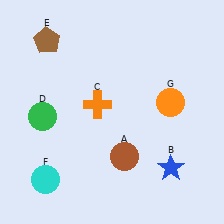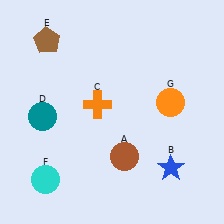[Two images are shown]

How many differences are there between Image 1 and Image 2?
There is 1 difference between the two images.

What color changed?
The circle (D) changed from green in Image 1 to teal in Image 2.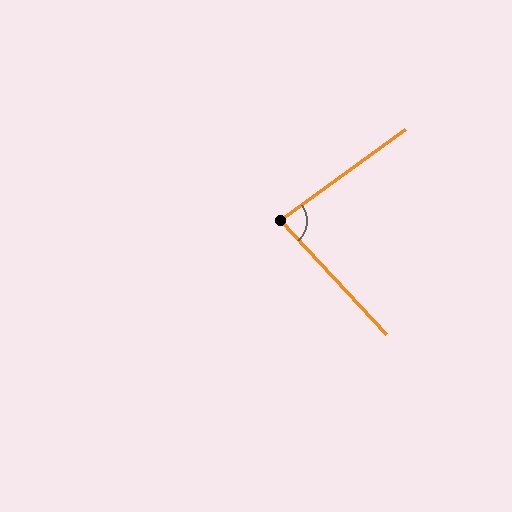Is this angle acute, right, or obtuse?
It is acute.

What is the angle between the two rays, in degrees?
Approximately 83 degrees.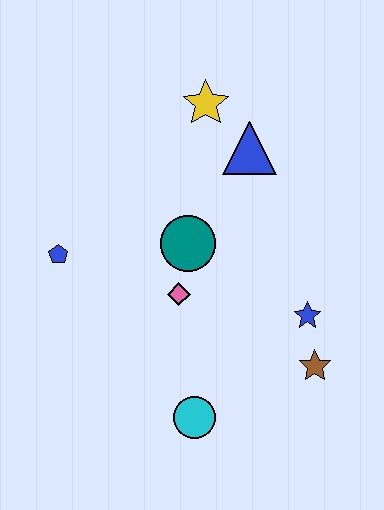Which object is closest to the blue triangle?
The yellow star is closest to the blue triangle.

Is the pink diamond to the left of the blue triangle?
Yes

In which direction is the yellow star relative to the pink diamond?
The yellow star is above the pink diamond.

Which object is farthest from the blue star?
The blue pentagon is farthest from the blue star.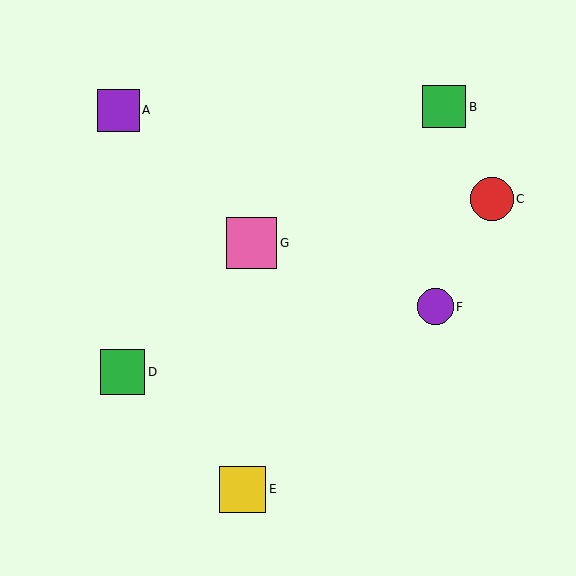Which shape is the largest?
The pink square (labeled G) is the largest.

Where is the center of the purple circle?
The center of the purple circle is at (436, 307).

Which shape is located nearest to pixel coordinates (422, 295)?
The purple circle (labeled F) at (436, 307) is nearest to that location.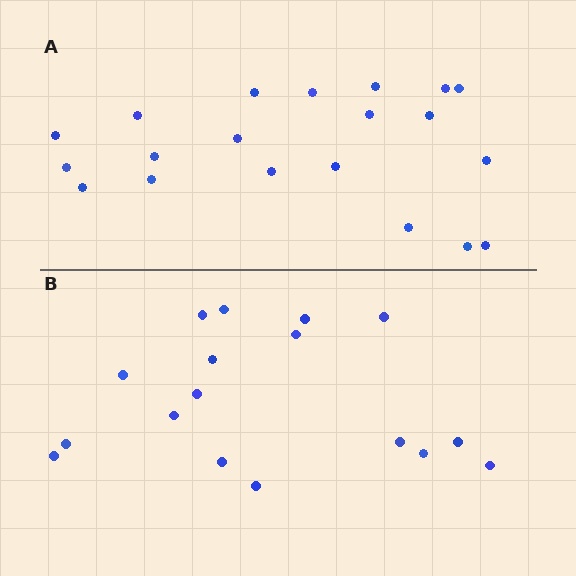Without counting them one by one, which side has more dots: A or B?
Region A (the top region) has more dots.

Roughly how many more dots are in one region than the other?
Region A has just a few more — roughly 2 or 3 more dots than region B.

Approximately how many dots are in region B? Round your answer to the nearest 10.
About 20 dots. (The exact count is 17, which rounds to 20.)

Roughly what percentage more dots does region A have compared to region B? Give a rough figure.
About 20% more.